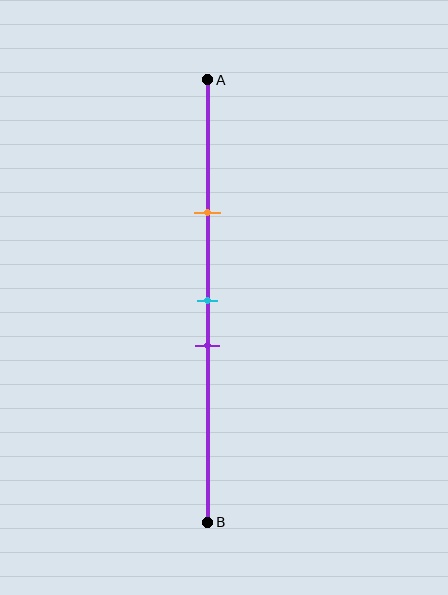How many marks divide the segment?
There are 3 marks dividing the segment.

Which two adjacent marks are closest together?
The cyan and purple marks are the closest adjacent pair.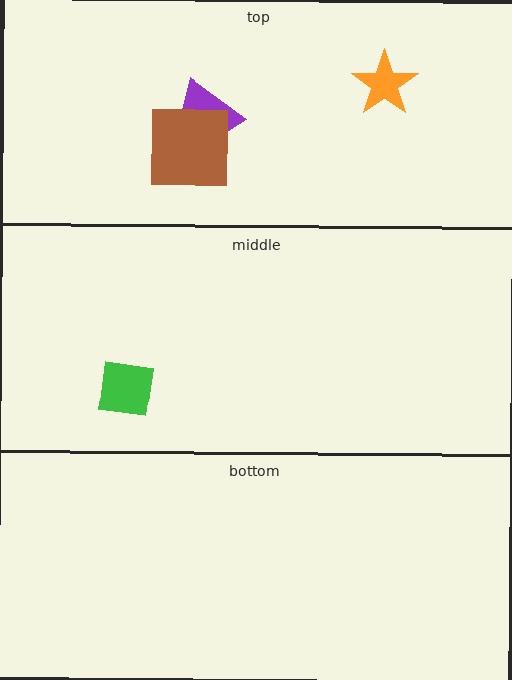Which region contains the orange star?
The top region.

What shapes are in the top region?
The orange star, the purple trapezoid, the brown square.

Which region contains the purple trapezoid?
The top region.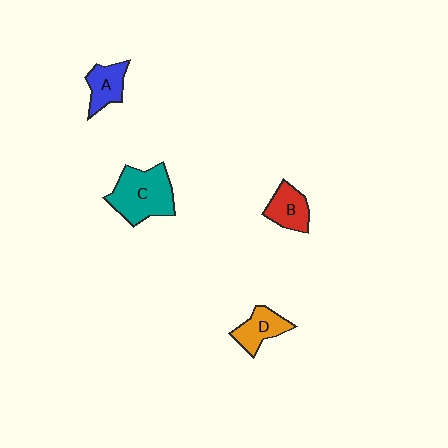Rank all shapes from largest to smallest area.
From largest to smallest: C (teal), D (orange), B (red), A (blue).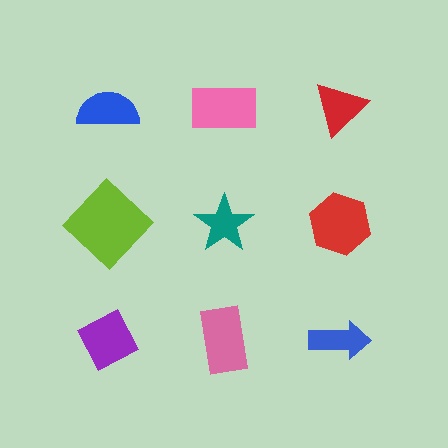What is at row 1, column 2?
A pink rectangle.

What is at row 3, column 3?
A blue arrow.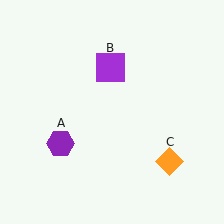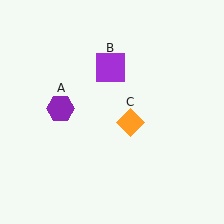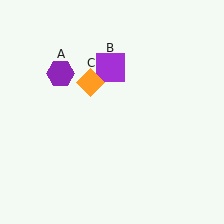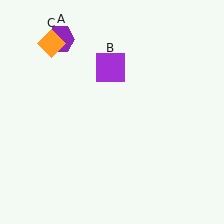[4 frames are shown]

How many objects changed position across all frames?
2 objects changed position: purple hexagon (object A), orange diamond (object C).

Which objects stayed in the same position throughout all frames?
Purple square (object B) remained stationary.